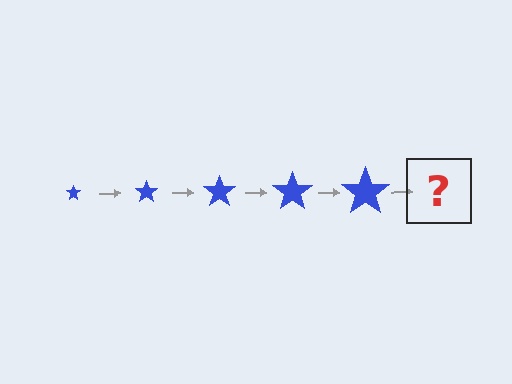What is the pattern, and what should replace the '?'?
The pattern is that the star gets progressively larger each step. The '?' should be a blue star, larger than the previous one.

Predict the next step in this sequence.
The next step is a blue star, larger than the previous one.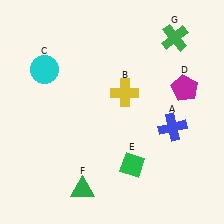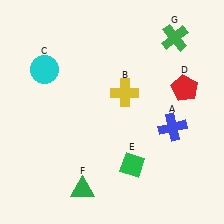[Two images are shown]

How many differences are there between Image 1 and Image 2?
There is 1 difference between the two images.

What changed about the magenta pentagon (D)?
In Image 1, D is magenta. In Image 2, it changed to red.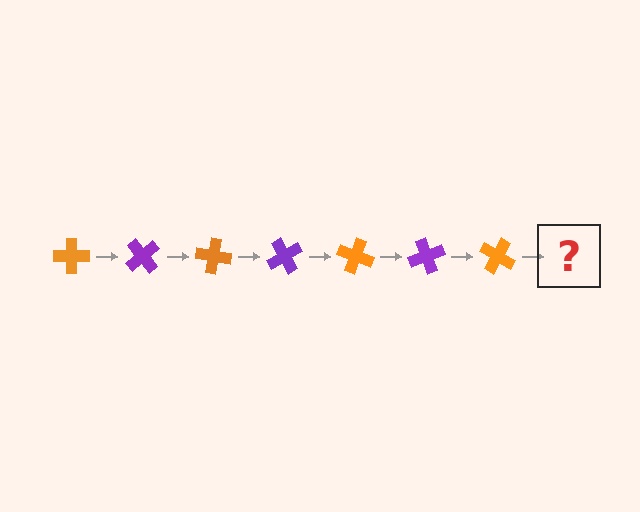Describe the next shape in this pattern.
It should be a purple cross, rotated 350 degrees from the start.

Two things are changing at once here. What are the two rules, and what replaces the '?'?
The two rules are that it rotates 50 degrees each step and the color cycles through orange and purple. The '?' should be a purple cross, rotated 350 degrees from the start.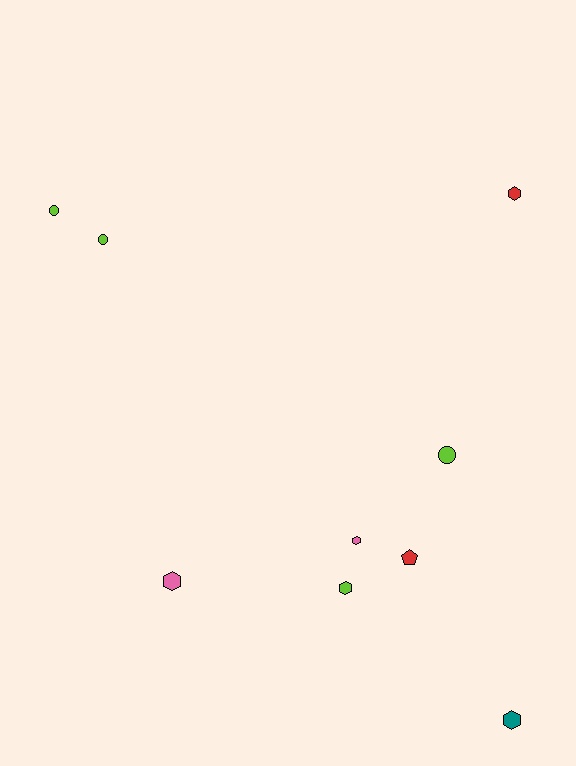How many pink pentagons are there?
There are no pink pentagons.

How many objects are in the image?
There are 9 objects.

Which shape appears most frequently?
Hexagon, with 5 objects.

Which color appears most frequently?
Lime, with 4 objects.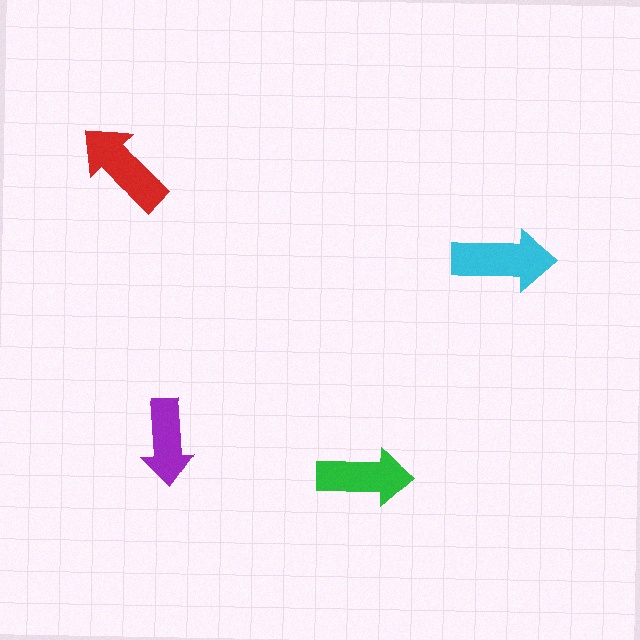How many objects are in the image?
There are 4 objects in the image.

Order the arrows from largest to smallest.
the cyan one, the red one, the green one, the purple one.